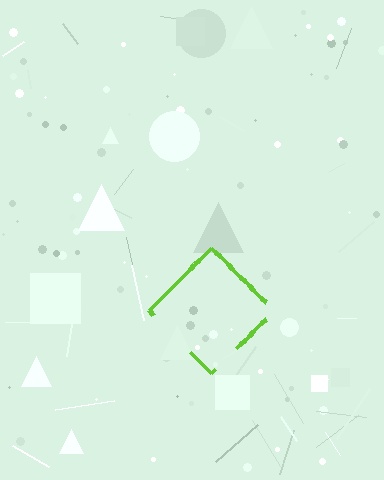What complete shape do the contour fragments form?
The contour fragments form a diamond.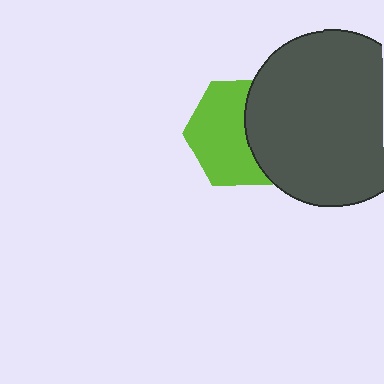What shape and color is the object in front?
The object in front is a dark gray circle.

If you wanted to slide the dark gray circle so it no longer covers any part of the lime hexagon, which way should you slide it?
Slide it right — that is the most direct way to separate the two shapes.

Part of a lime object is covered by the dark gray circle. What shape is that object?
It is a hexagon.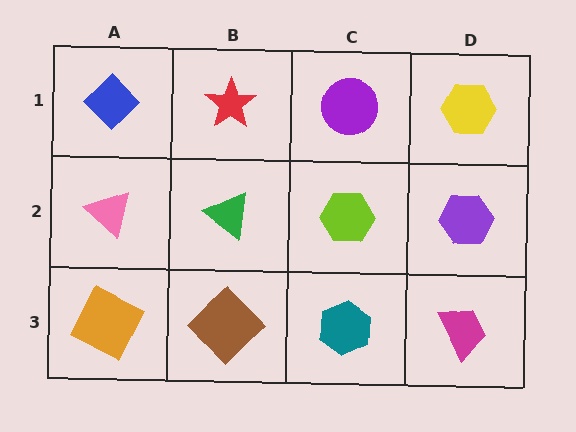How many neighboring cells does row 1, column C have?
3.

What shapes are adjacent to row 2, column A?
A blue diamond (row 1, column A), an orange square (row 3, column A), a green triangle (row 2, column B).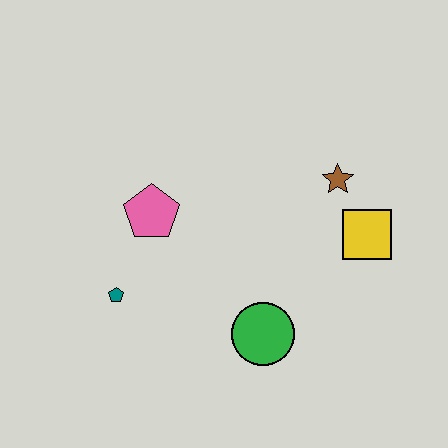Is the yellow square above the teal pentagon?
Yes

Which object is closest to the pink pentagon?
The teal pentagon is closest to the pink pentagon.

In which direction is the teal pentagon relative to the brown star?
The teal pentagon is to the left of the brown star.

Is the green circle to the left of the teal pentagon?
No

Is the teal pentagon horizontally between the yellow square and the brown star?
No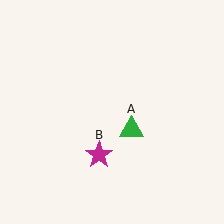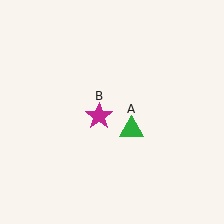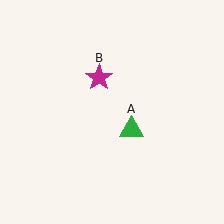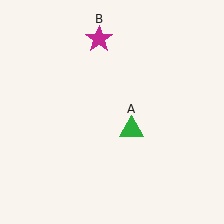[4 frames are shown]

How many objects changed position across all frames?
1 object changed position: magenta star (object B).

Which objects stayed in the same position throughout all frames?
Green triangle (object A) remained stationary.